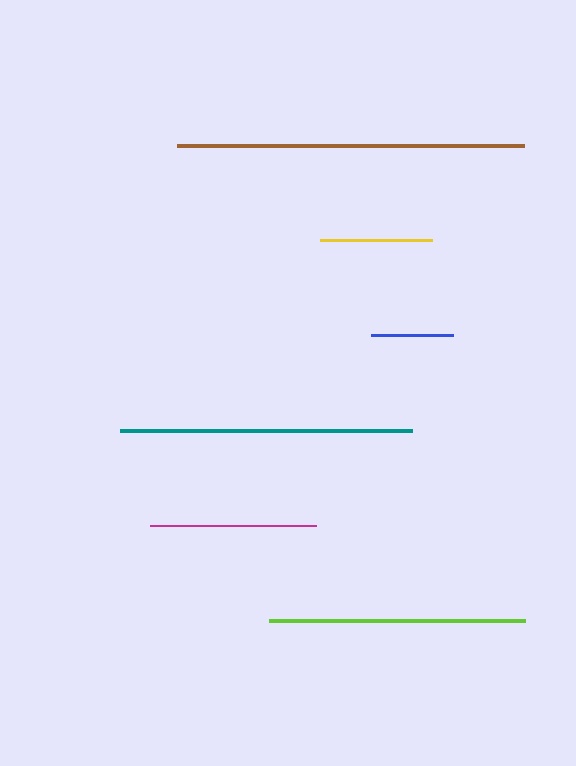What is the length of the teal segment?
The teal segment is approximately 292 pixels long.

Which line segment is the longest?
The brown line is the longest at approximately 347 pixels.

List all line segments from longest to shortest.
From longest to shortest: brown, teal, lime, magenta, yellow, blue.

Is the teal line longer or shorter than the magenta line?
The teal line is longer than the magenta line.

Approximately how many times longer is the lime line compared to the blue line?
The lime line is approximately 3.1 times the length of the blue line.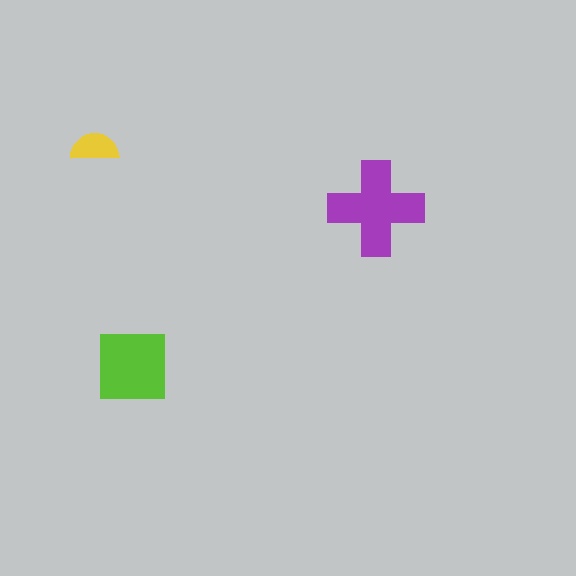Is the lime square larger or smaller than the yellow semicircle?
Larger.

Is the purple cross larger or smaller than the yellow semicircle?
Larger.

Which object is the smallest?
The yellow semicircle.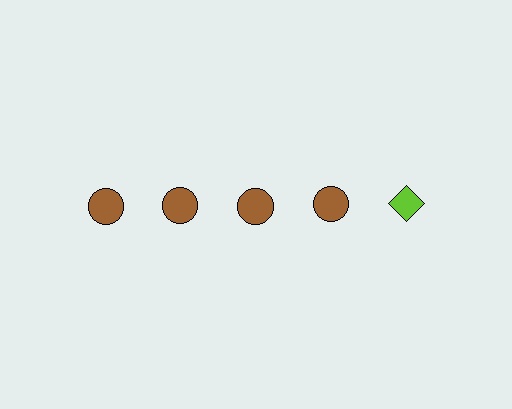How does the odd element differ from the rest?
It differs in both color (lime instead of brown) and shape (diamond instead of circle).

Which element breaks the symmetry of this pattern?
The lime diamond in the top row, rightmost column breaks the symmetry. All other shapes are brown circles.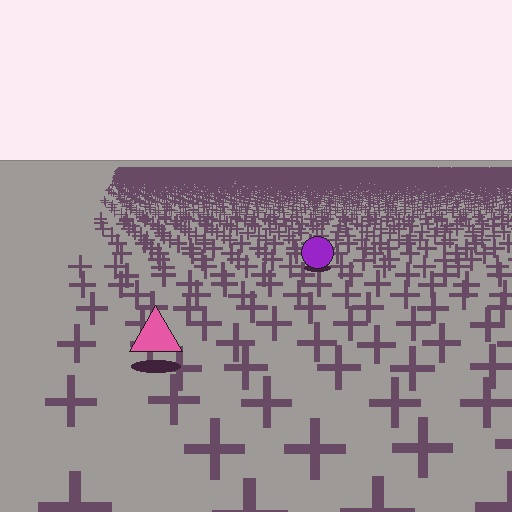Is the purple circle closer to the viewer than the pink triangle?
No. The pink triangle is closer — you can tell from the texture gradient: the ground texture is coarser near it.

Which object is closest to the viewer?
The pink triangle is closest. The texture marks near it are larger and more spread out.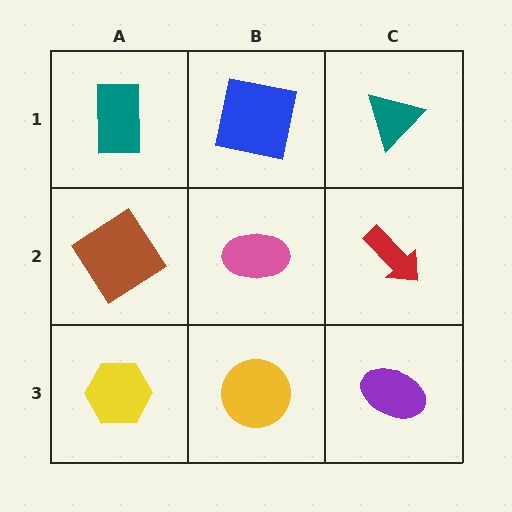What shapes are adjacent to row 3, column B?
A pink ellipse (row 2, column B), a yellow hexagon (row 3, column A), a purple ellipse (row 3, column C).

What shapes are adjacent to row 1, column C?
A red arrow (row 2, column C), a blue square (row 1, column B).